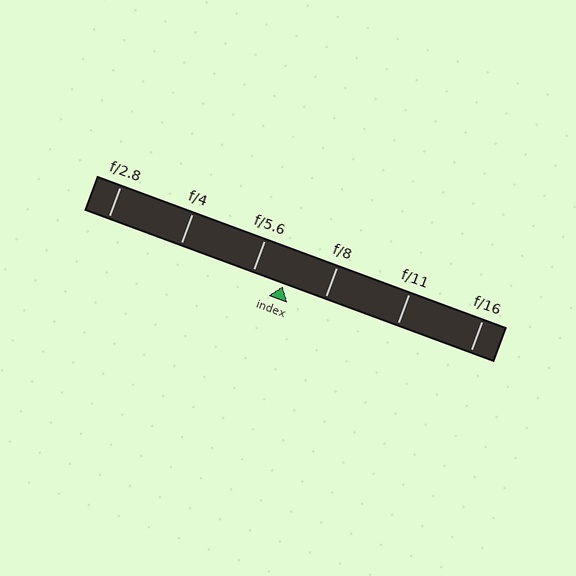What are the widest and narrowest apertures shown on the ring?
The widest aperture shown is f/2.8 and the narrowest is f/16.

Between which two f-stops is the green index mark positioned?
The index mark is between f/5.6 and f/8.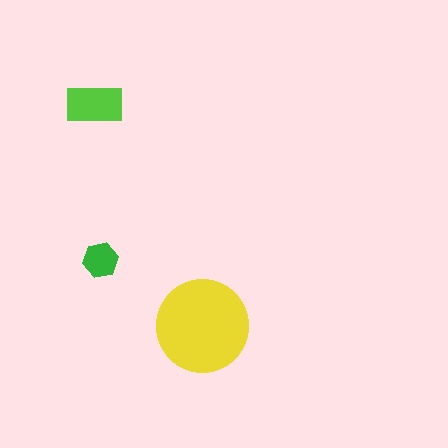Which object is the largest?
The yellow circle.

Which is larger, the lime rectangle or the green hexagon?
The lime rectangle.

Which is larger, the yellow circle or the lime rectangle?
The yellow circle.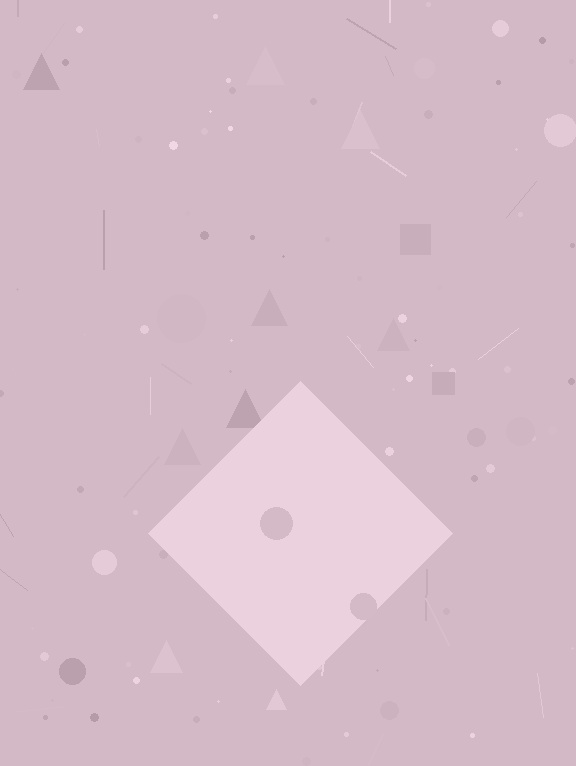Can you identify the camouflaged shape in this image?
The camouflaged shape is a diamond.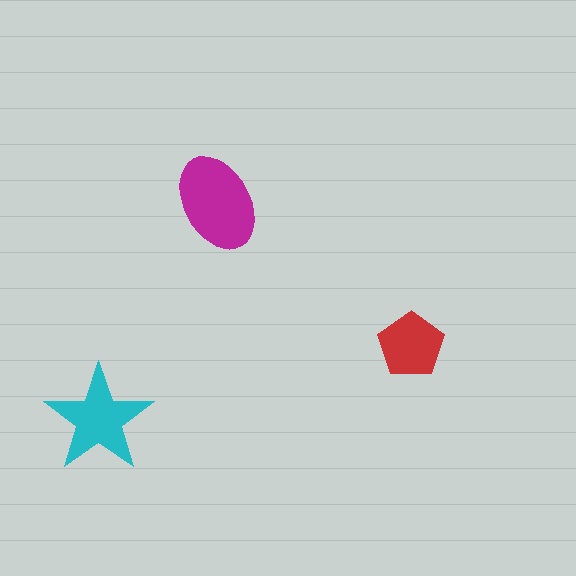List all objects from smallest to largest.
The red pentagon, the cyan star, the magenta ellipse.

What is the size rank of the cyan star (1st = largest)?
2nd.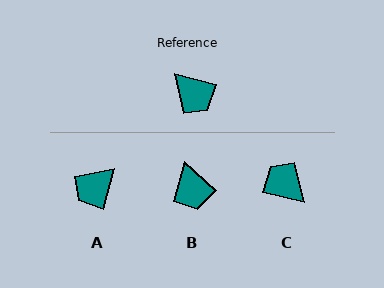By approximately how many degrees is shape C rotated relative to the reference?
Approximately 178 degrees clockwise.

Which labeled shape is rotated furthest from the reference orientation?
C, about 178 degrees away.